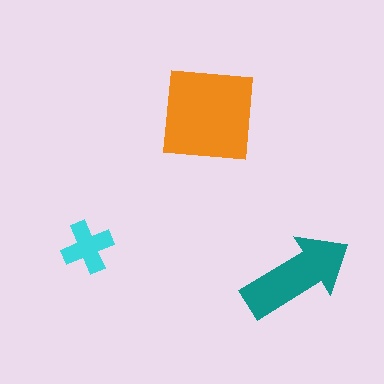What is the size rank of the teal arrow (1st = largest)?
2nd.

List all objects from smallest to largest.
The cyan cross, the teal arrow, the orange square.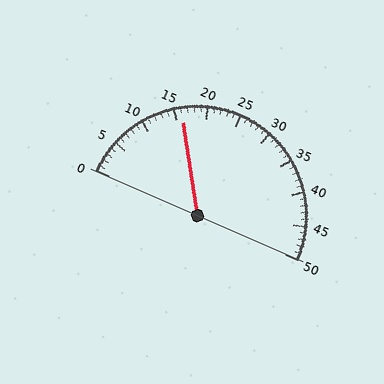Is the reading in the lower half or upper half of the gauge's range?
The reading is in the lower half of the range (0 to 50).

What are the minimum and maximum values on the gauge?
The gauge ranges from 0 to 50.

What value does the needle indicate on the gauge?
The needle indicates approximately 16.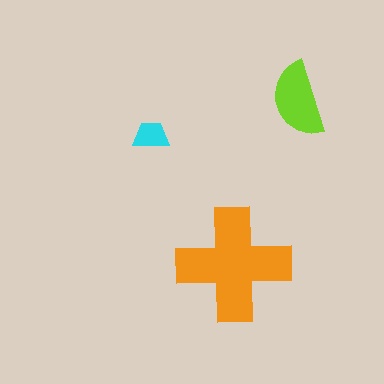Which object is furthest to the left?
The cyan trapezoid is leftmost.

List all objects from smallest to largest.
The cyan trapezoid, the lime semicircle, the orange cross.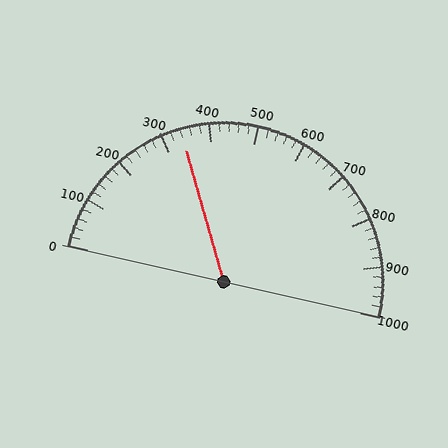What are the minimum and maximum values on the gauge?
The gauge ranges from 0 to 1000.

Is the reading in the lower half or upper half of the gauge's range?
The reading is in the lower half of the range (0 to 1000).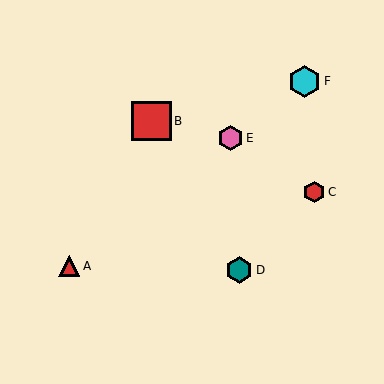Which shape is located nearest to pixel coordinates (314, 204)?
The red hexagon (labeled C) at (314, 192) is nearest to that location.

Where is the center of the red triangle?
The center of the red triangle is at (69, 266).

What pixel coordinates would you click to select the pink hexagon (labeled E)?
Click at (231, 138) to select the pink hexagon E.